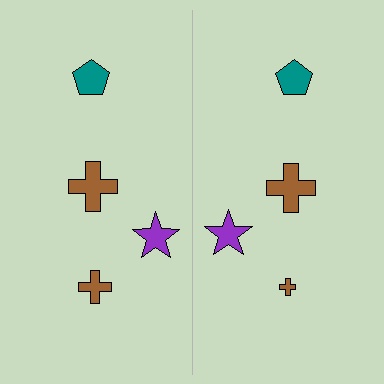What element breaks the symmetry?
The brown cross on the right side has a different size than its mirror counterpart.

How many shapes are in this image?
There are 8 shapes in this image.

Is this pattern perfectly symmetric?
No, the pattern is not perfectly symmetric. The brown cross on the right side has a different size than its mirror counterpart.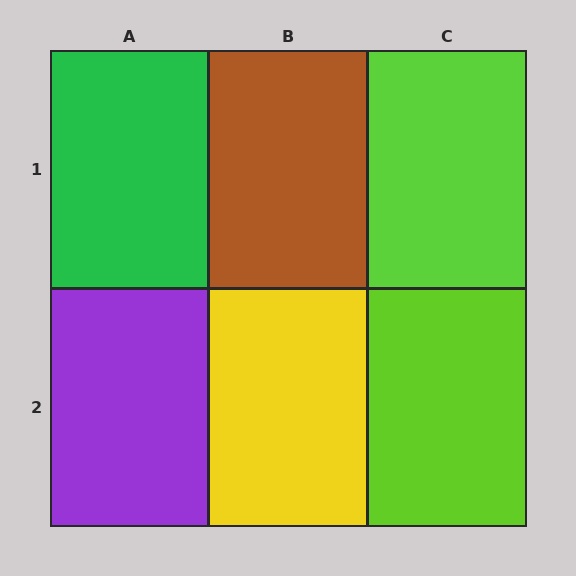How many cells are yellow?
1 cell is yellow.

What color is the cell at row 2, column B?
Yellow.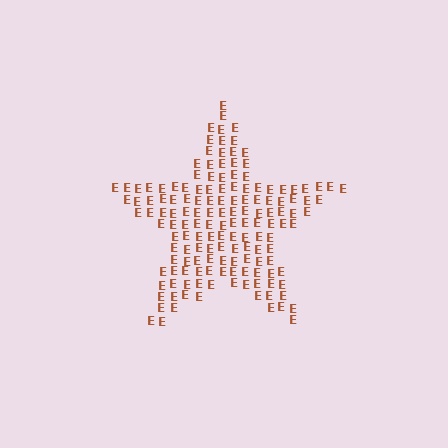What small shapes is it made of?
It is made of small letter E's.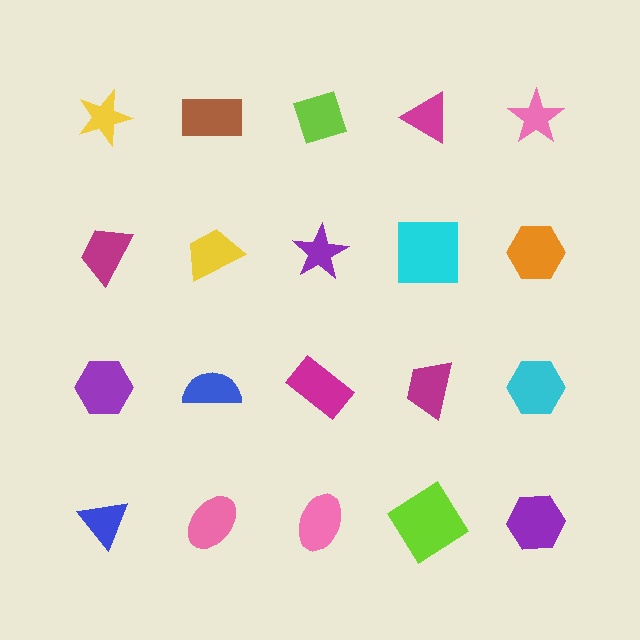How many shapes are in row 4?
5 shapes.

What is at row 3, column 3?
A magenta rectangle.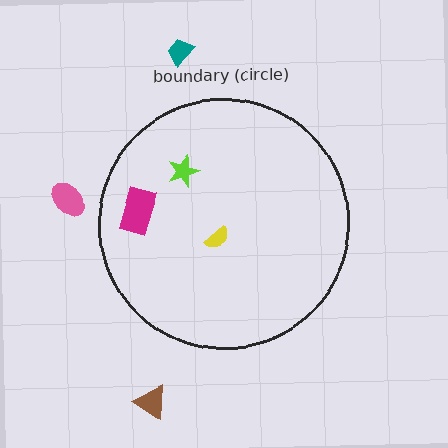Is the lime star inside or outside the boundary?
Inside.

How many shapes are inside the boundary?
3 inside, 3 outside.